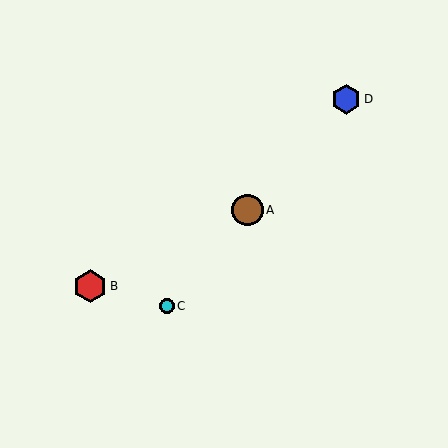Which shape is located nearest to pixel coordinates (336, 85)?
The blue hexagon (labeled D) at (346, 99) is nearest to that location.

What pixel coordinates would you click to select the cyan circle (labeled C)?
Click at (167, 306) to select the cyan circle C.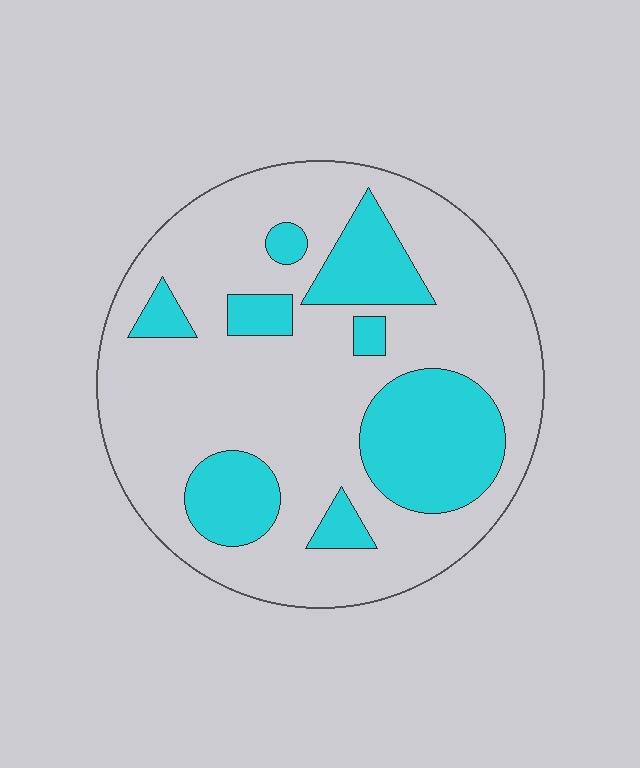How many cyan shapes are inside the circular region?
8.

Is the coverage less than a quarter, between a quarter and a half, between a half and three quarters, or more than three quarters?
Between a quarter and a half.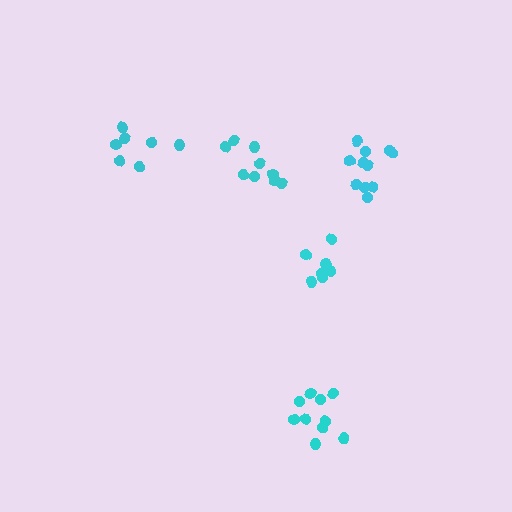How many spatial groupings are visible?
There are 5 spatial groupings.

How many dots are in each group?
Group 1: 9 dots, Group 2: 11 dots, Group 3: 7 dots, Group 4: 10 dots, Group 5: 7 dots (44 total).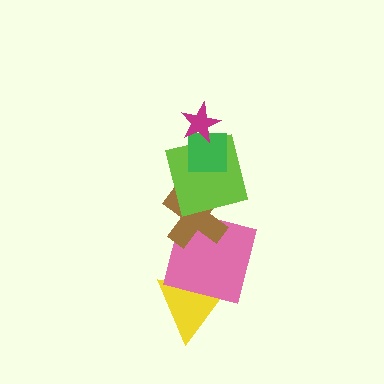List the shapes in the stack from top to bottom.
From top to bottom: the magenta star, the green square, the lime square, the brown cross, the pink square, the yellow triangle.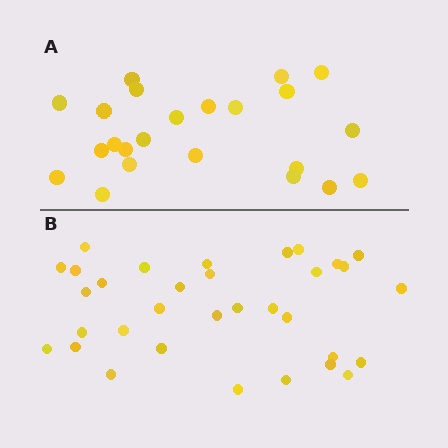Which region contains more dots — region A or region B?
Region B (the bottom region) has more dots.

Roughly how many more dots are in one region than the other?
Region B has roughly 10 or so more dots than region A.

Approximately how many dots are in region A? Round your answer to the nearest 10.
About 20 dots. (The exact count is 23, which rounds to 20.)